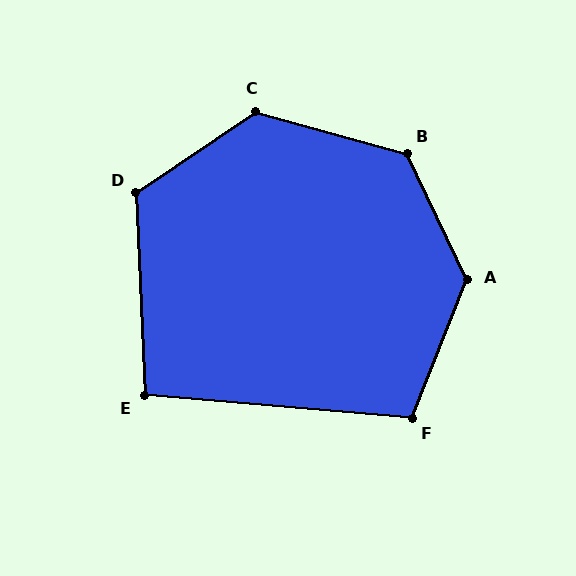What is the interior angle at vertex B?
Approximately 131 degrees (obtuse).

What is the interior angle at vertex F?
Approximately 107 degrees (obtuse).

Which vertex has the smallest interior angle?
E, at approximately 97 degrees.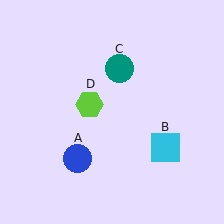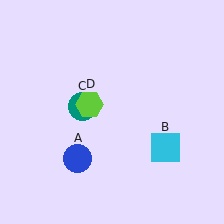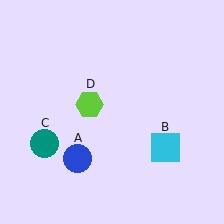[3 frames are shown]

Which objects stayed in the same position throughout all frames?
Blue circle (object A) and cyan square (object B) and lime hexagon (object D) remained stationary.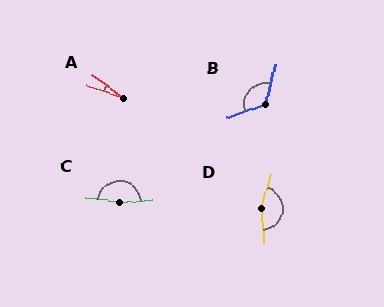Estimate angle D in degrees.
Approximately 156 degrees.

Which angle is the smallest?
A, at approximately 18 degrees.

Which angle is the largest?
C, at approximately 169 degrees.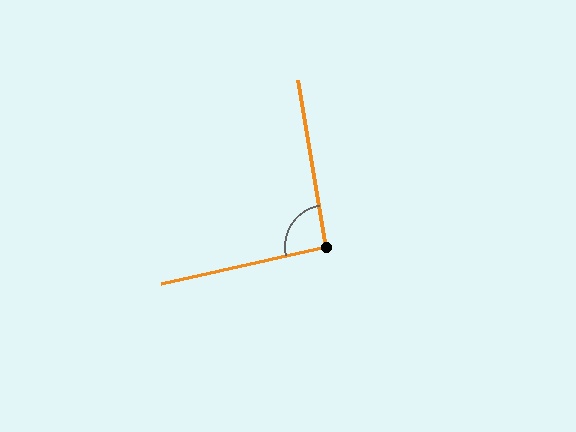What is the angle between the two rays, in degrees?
Approximately 93 degrees.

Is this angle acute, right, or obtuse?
It is approximately a right angle.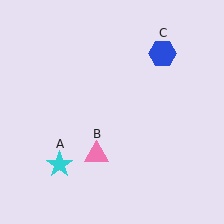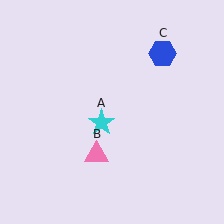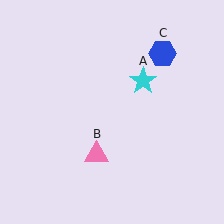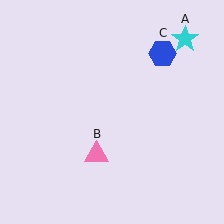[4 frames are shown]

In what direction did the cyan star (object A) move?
The cyan star (object A) moved up and to the right.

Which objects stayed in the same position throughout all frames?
Pink triangle (object B) and blue hexagon (object C) remained stationary.